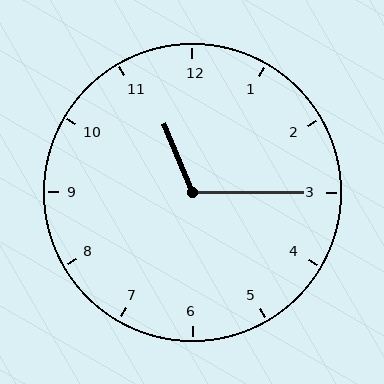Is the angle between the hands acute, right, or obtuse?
It is obtuse.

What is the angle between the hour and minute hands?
Approximately 112 degrees.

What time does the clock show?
11:15.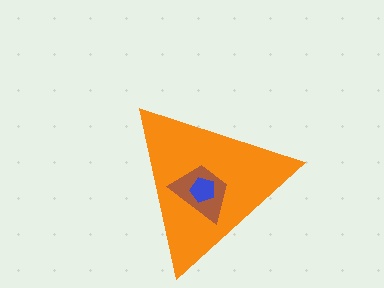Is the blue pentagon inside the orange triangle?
Yes.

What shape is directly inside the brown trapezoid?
The blue pentagon.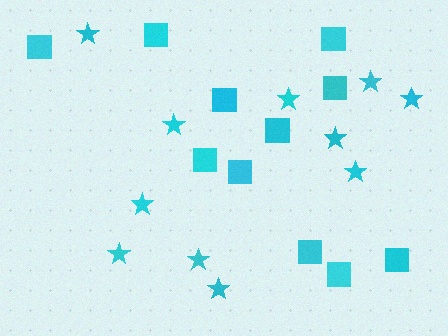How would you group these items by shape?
There are 2 groups: one group of squares (11) and one group of stars (11).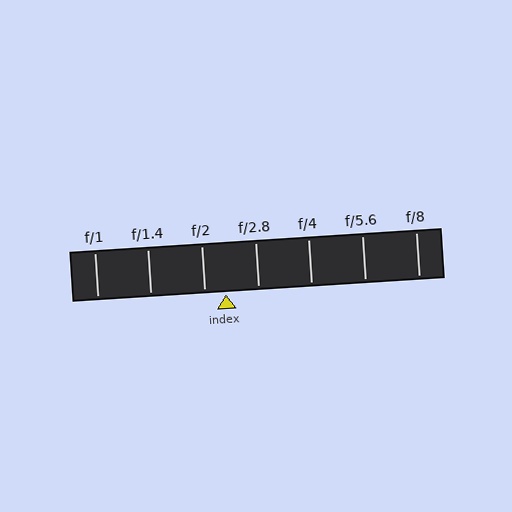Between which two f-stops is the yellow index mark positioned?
The index mark is between f/2 and f/2.8.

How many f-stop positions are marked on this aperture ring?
There are 7 f-stop positions marked.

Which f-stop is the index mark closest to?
The index mark is closest to f/2.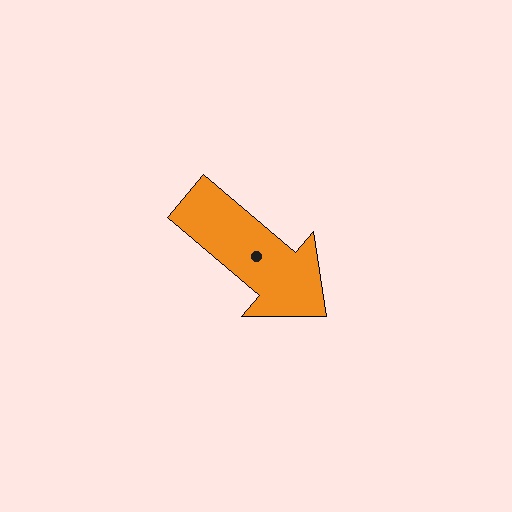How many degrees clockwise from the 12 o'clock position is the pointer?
Approximately 130 degrees.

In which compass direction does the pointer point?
Southeast.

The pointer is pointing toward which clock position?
Roughly 4 o'clock.